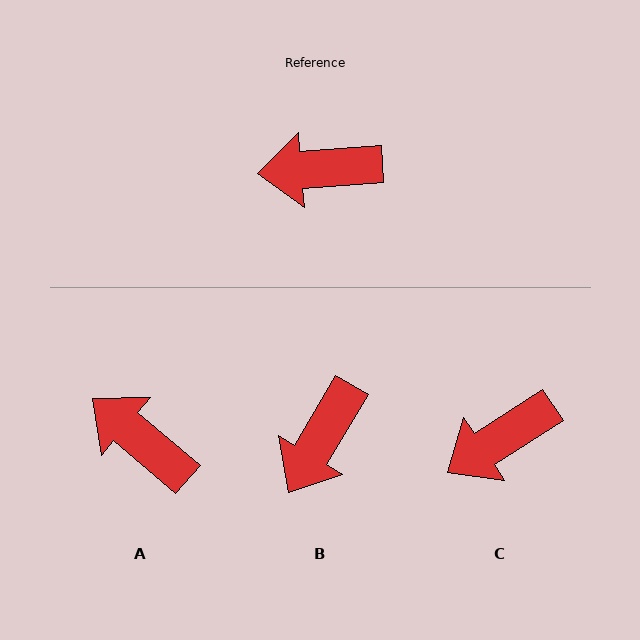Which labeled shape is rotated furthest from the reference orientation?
B, about 55 degrees away.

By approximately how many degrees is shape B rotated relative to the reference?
Approximately 55 degrees counter-clockwise.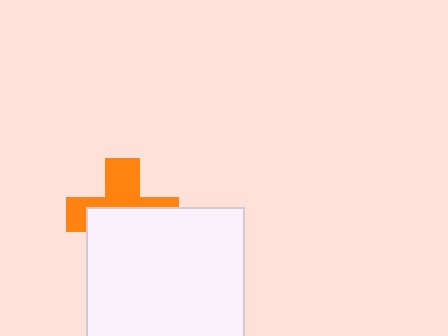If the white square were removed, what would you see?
You would see the complete orange cross.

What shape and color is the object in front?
The object in front is a white square.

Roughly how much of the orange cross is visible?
About half of it is visible (roughly 46%).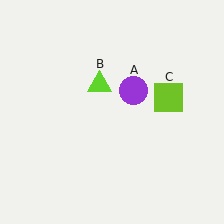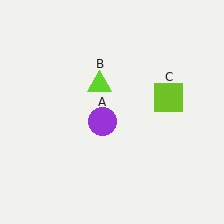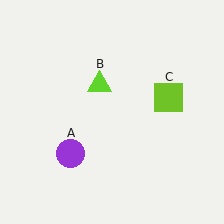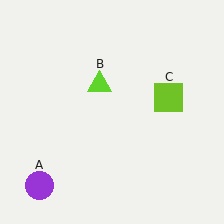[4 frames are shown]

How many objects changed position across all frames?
1 object changed position: purple circle (object A).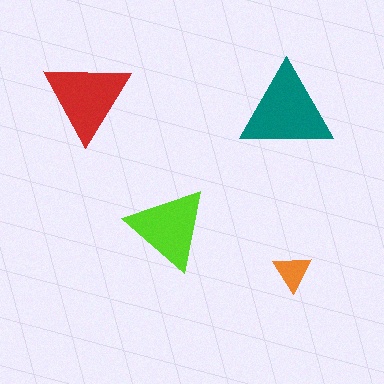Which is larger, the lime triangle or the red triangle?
The red one.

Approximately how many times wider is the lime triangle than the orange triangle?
About 2 times wider.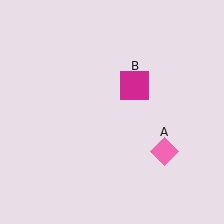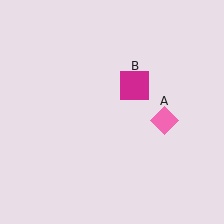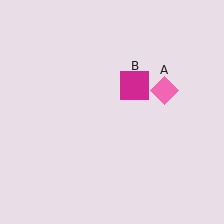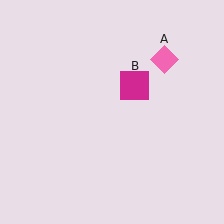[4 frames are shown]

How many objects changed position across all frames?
1 object changed position: pink diamond (object A).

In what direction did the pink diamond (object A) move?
The pink diamond (object A) moved up.